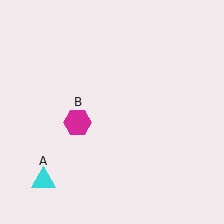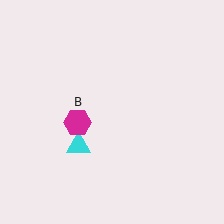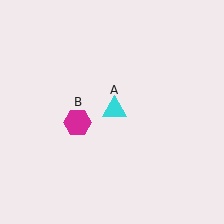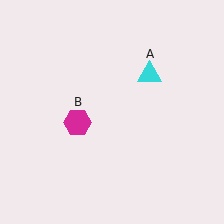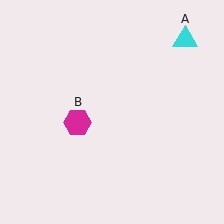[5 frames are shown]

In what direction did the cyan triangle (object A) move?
The cyan triangle (object A) moved up and to the right.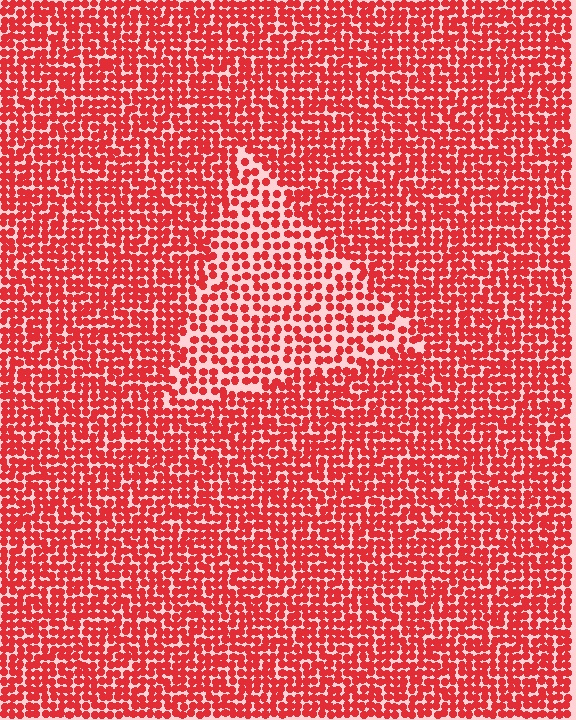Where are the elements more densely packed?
The elements are more densely packed outside the triangle boundary.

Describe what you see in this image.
The image contains small red elements arranged at two different densities. A triangle-shaped region is visible where the elements are less densely packed than the surrounding area.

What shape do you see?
I see a triangle.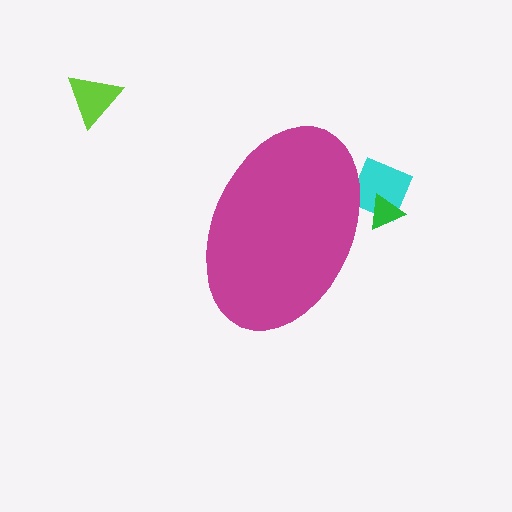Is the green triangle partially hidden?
Yes, the green triangle is partially hidden behind the magenta ellipse.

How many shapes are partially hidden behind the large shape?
2 shapes are partially hidden.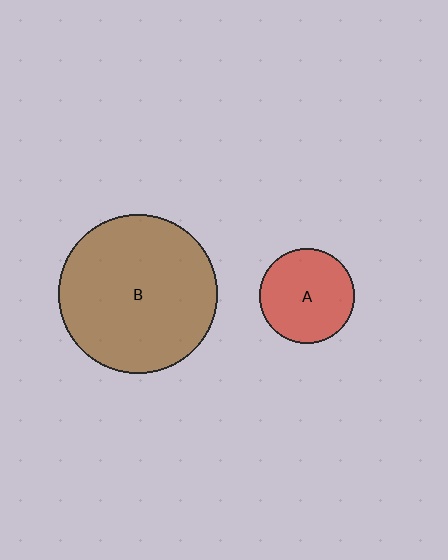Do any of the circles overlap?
No, none of the circles overlap.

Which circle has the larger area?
Circle B (brown).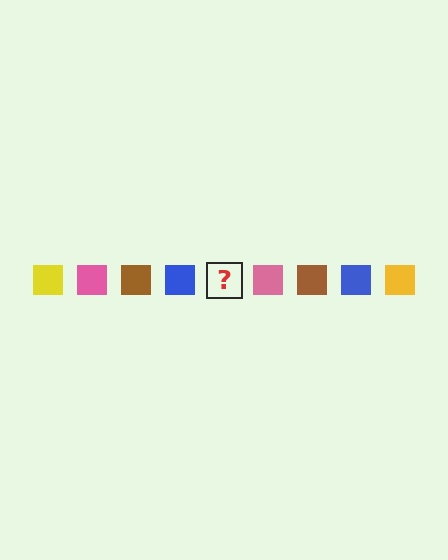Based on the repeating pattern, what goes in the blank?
The blank should be a yellow square.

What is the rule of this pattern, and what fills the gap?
The rule is that the pattern cycles through yellow, pink, brown, blue squares. The gap should be filled with a yellow square.